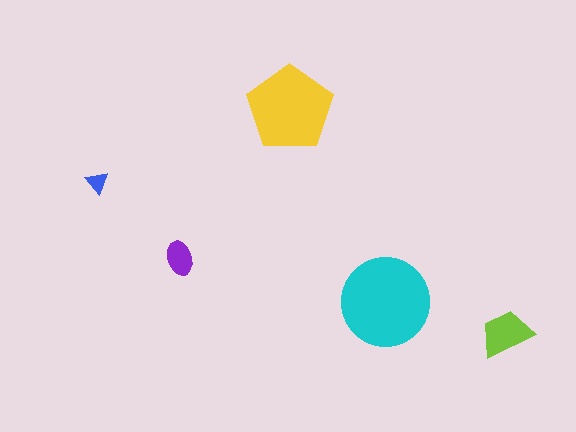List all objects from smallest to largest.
The blue triangle, the purple ellipse, the lime trapezoid, the yellow pentagon, the cyan circle.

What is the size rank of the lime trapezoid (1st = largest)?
3rd.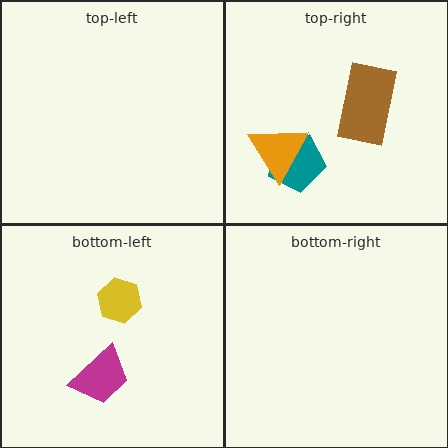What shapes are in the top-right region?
The teal pentagon, the orange triangle, the brown rectangle.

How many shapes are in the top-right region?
3.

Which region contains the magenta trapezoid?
The bottom-left region.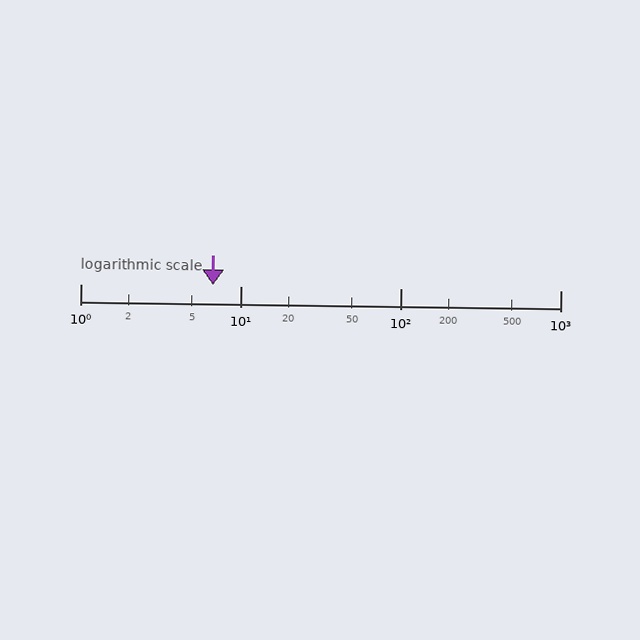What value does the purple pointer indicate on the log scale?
The pointer indicates approximately 6.7.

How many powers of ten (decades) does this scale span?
The scale spans 3 decades, from 1 to 1000.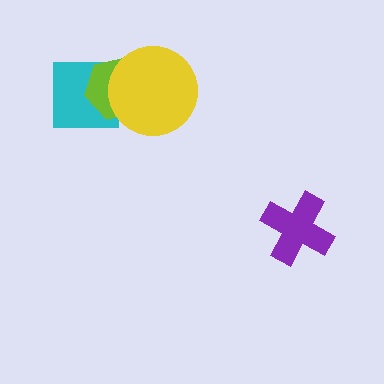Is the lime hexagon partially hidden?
Yes, it is partially covered by another shape.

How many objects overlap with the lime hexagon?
2 objects overlap with the lime hexagon.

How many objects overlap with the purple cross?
0 objects overlap with the purple cross.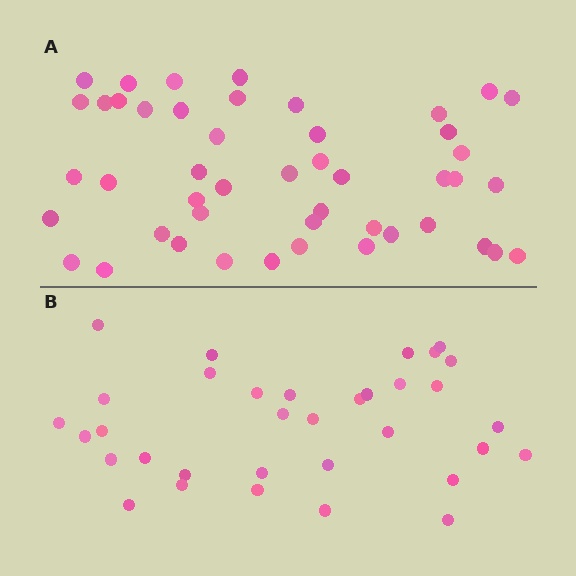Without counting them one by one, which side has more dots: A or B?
Region A (the top region) has more dots.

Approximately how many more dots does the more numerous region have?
Region A has approximately 15 more dots than region B.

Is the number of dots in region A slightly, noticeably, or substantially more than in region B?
Region A has noticeably more, but not dramatically so. The ratio is roughly 1.4 to 1.